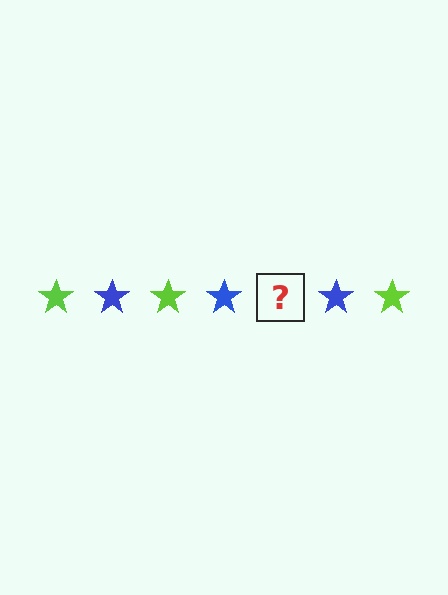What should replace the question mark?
The question mark should be replaced with a lime star.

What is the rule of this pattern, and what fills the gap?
The rule is that the pattern cycles through lime, blue stars. The gap should be filled with a lime star.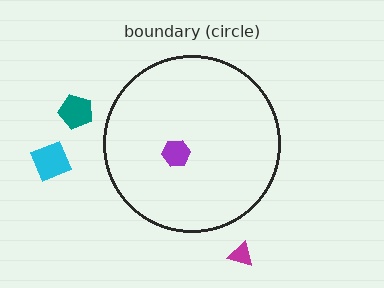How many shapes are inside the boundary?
1 inside, 3 outside.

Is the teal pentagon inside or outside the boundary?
Outside.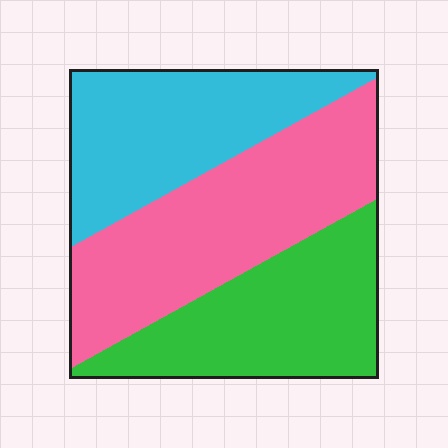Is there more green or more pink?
Pink.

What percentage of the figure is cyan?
Cyan covers around 30% of the figure.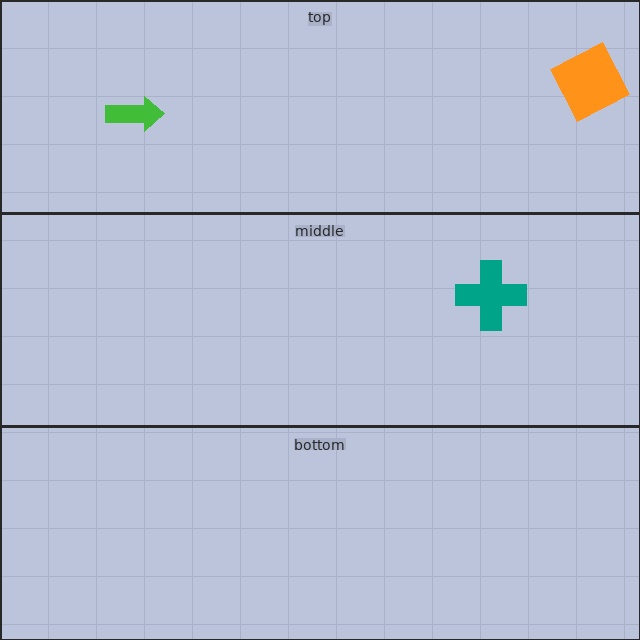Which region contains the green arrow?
The top region.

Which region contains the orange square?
The top region.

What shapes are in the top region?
The green arrow, the orange square.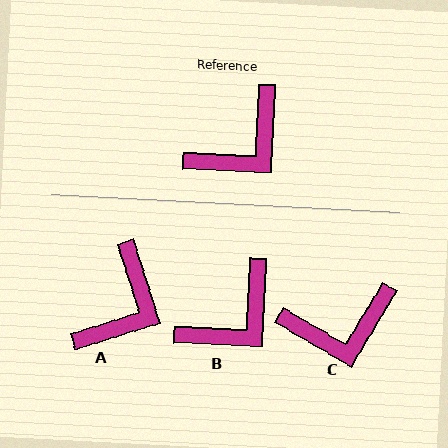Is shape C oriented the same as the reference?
No, it is off by about 28 degrees.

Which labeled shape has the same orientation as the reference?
B.